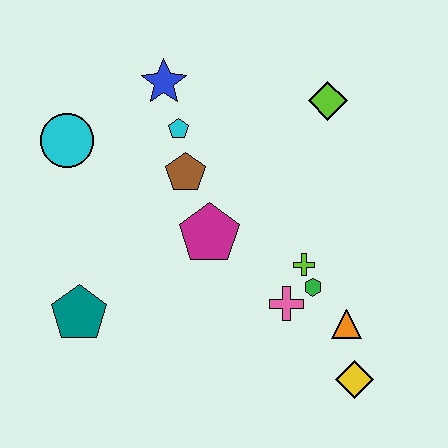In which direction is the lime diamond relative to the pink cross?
The lime diamond is above the pink cross.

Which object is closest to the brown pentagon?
The cyan pentagon is closest to the brown pentagon.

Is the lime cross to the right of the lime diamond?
No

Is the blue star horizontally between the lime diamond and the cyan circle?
Yes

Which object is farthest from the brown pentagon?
The yellow diamond is farthest from the brown pentagon.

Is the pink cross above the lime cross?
No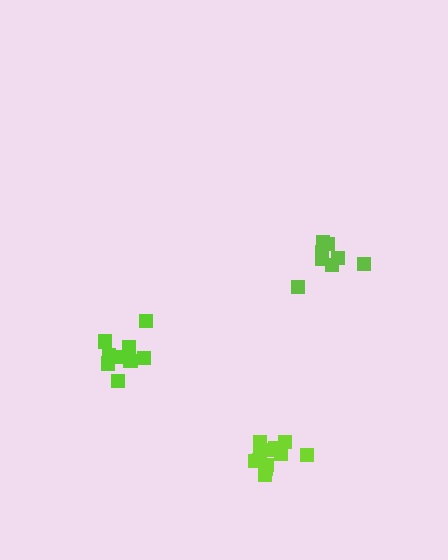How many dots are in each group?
Group 1: 8 dots, Group 2: 9 dots, Group 3: 12 dots (29 total).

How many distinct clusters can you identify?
There are 3 distinct clusters.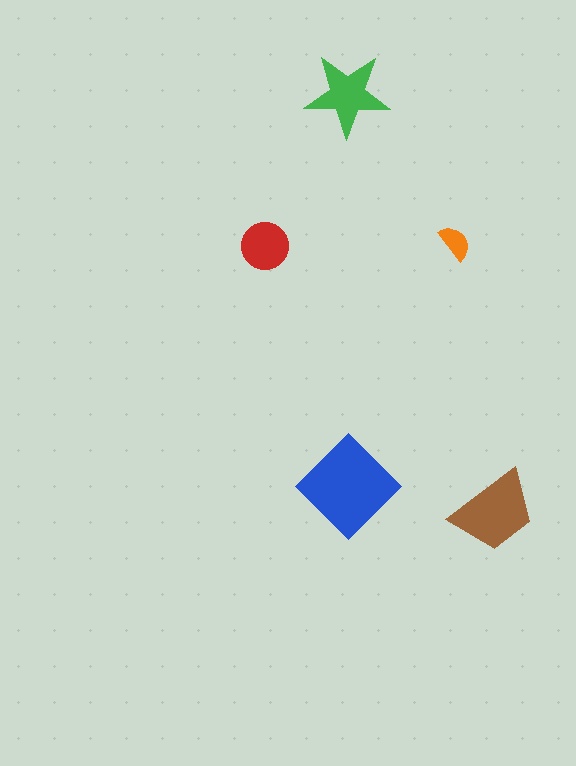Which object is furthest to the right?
The brown trapezoid is rightmost.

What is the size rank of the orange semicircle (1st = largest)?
5th.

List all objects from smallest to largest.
The orange semicircle, the red circle, the green star, the brown trapezoid, the blue diamond.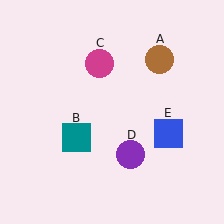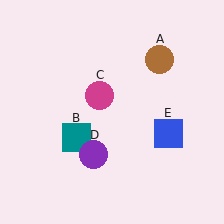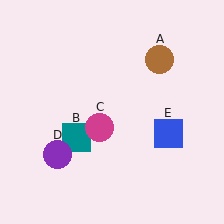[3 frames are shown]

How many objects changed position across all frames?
2 objects changed position: magenta circle (object C), purple circle (object D).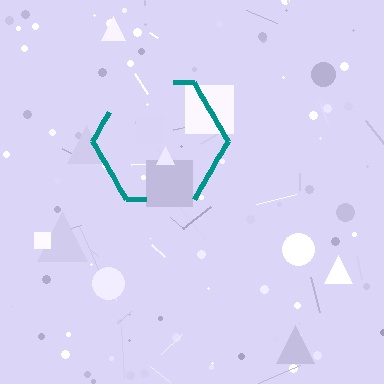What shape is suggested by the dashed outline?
The dashed outline suggests a hexagon.